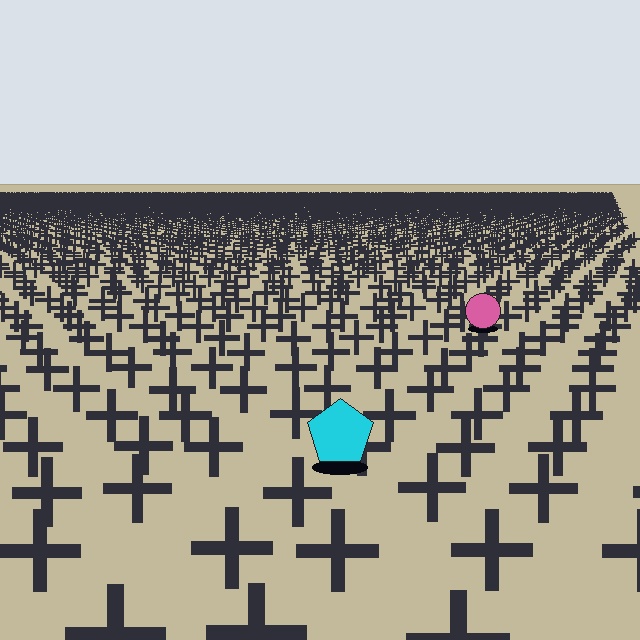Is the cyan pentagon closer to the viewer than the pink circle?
Yes. The cyan pentagon is closer — you can tell from the texture gradient: the ground texture is coarser near it.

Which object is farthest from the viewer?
The pink circle is farthest from the viewer. It appears smaller and the ground texture around it is denser.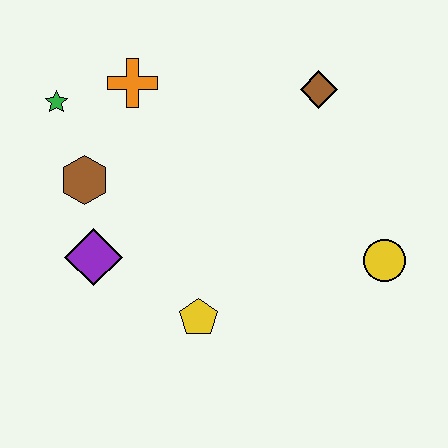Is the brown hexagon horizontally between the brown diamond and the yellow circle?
No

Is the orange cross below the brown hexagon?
No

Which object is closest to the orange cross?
The green star is closest to the orange cross.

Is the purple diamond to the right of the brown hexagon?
Yes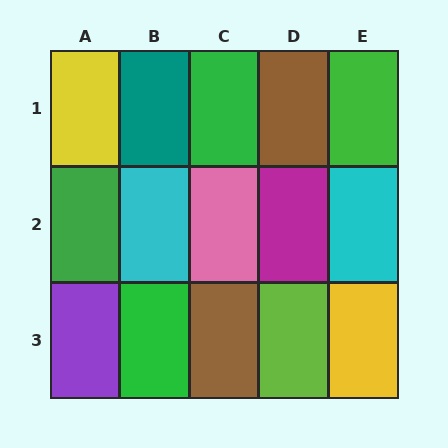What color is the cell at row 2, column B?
Cyan.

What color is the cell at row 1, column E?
Green.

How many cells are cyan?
2 cells are cyan.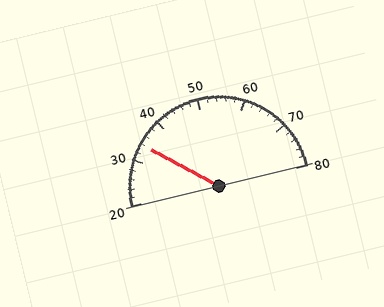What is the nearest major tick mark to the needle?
The nearest major tick mark is 30.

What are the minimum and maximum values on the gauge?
The gauge ranges from 20 to 80.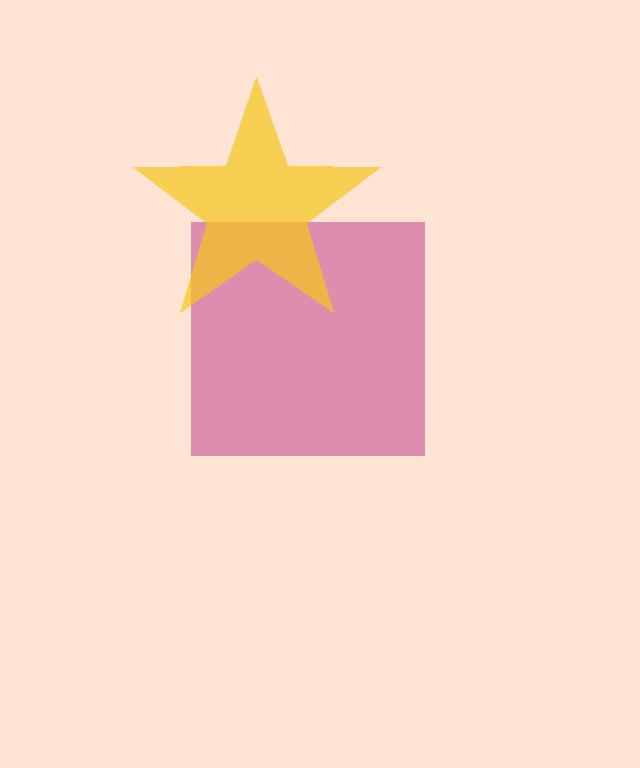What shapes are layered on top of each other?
The layered shapes are: a magenta square, a yellow star.